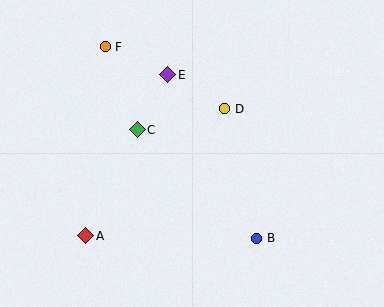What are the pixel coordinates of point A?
Point A is at (86, 236).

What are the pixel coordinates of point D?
Point D is at (225, 109).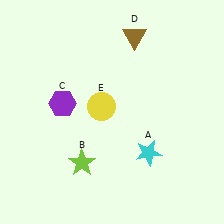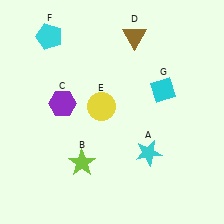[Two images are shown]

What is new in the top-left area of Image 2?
A cyan pentagon (F) was added in the top-left area of Image 2.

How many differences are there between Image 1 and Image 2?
There are 2 differences between the two images.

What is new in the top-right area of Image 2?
A cyan diamond (G) was added in the top-right area of Image 2.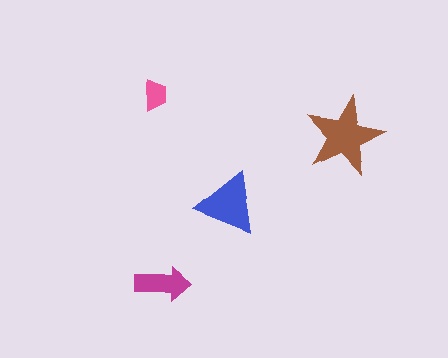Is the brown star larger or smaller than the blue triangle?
Larger.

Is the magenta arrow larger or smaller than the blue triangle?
Smaller.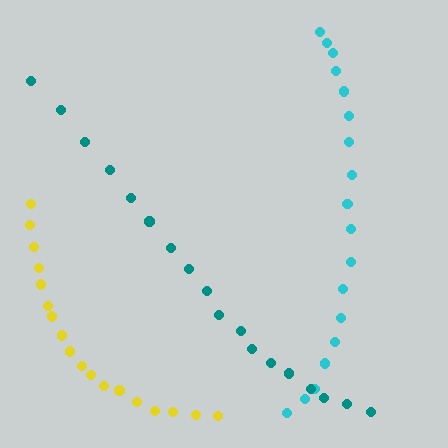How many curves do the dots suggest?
There are 3 distinct paths.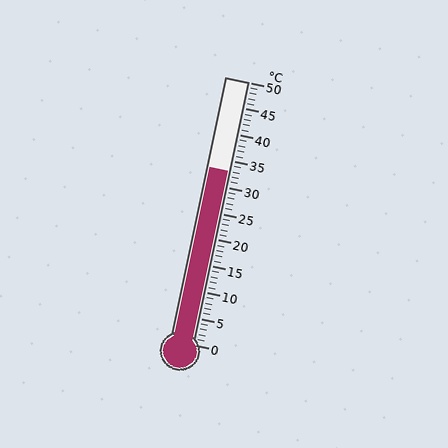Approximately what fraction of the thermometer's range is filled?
The thermometer is filled to approximately 65% of its range.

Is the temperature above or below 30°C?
The temperature is above 30°C.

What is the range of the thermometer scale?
The thermometer scale ranges from 0°C to 50°C.